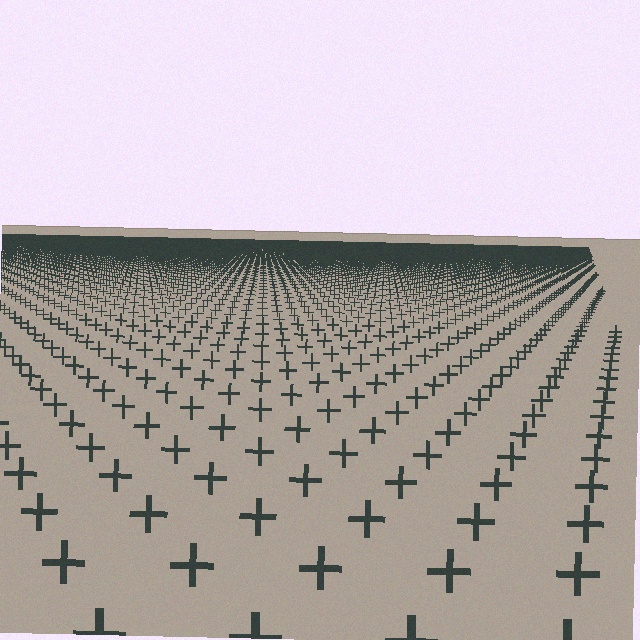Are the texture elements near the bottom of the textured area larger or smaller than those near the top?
Larger. Near the bottom, elements are closer to the viewer and appear at a bigger on-screen size.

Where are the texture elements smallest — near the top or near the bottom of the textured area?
Near the top.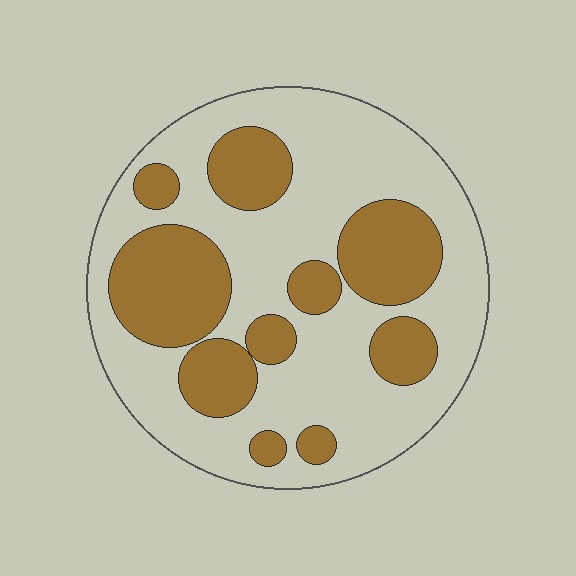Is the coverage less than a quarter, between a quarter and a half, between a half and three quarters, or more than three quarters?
Between a quarter and a half.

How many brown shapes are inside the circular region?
10.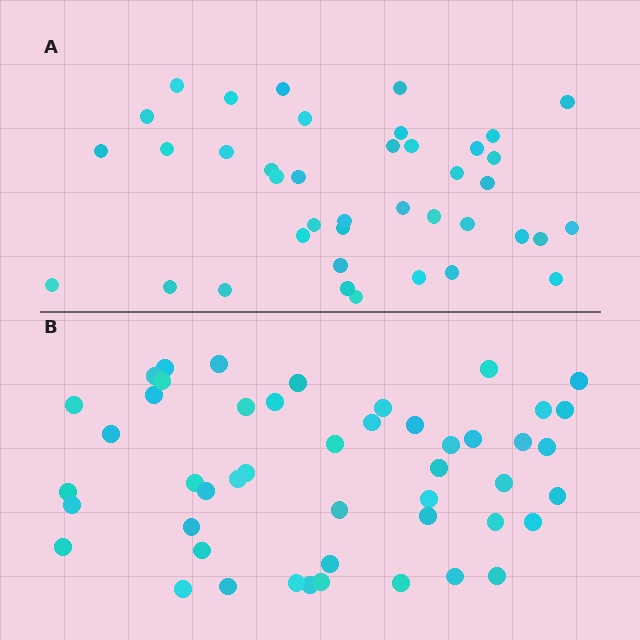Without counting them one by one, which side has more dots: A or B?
Region B (the bottom region) has more dots.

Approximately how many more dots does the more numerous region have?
Region B has roughly 8 or so more dots than region A.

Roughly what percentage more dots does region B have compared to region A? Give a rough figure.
About 20% more.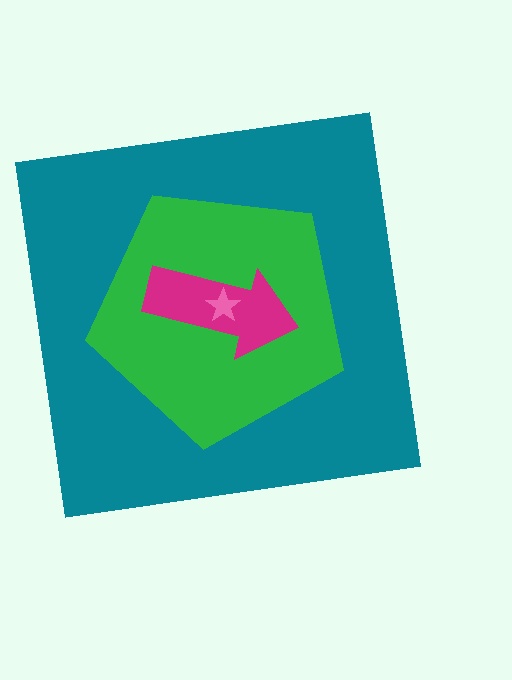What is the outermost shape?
The teal square.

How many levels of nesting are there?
4.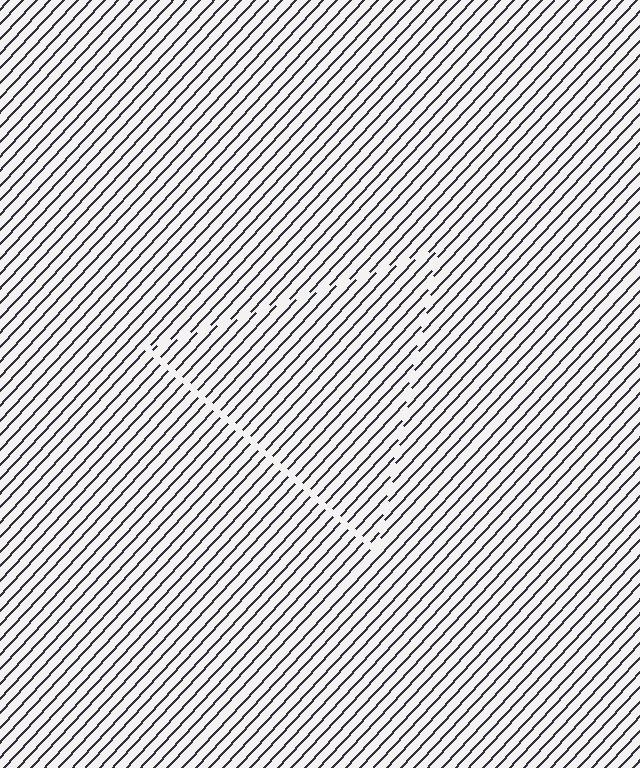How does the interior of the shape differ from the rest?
The interior of the shape contains the same grating, shifted by half a period — the contour is defined by the phase discontinuity where line-ends from the inner and outer gratings abut.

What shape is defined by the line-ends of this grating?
An illusory triangle. The interior of the shape contains the same grating, shifted by half a period — the contour is defined by the phase discontinuity where line-ends from the inner and outer gratings abut.